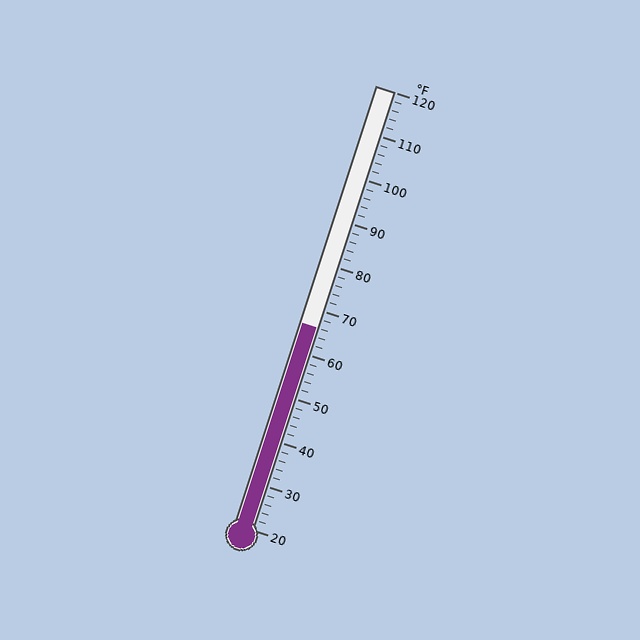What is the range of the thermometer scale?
The thermometer scale ranges from 20°F to 120°F.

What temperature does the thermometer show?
The thermometer shows approximately 66°F.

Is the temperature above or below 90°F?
The temperature is below 90°F.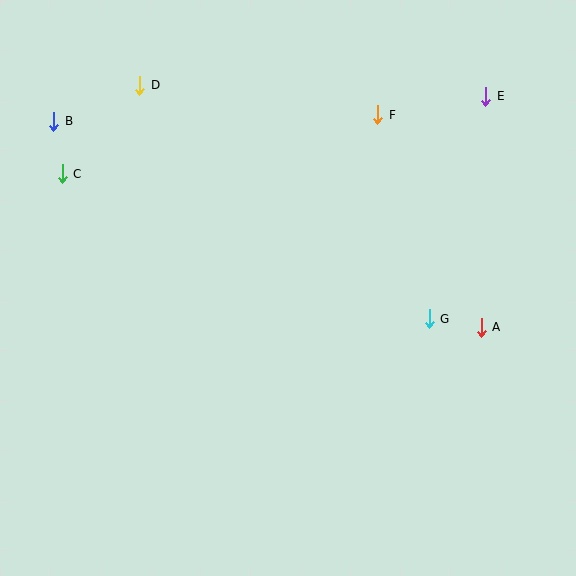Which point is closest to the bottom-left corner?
Point C is closest to the bottom-left corner.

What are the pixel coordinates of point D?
Point D is at (140, 85).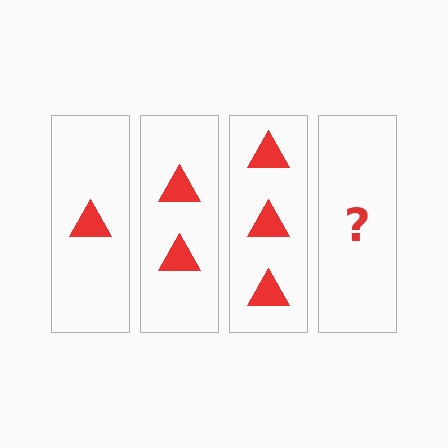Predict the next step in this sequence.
The next step is 4 triangles.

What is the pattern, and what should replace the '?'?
The pattern is that each step adds one more triangle. The '?' should be 4 triangles.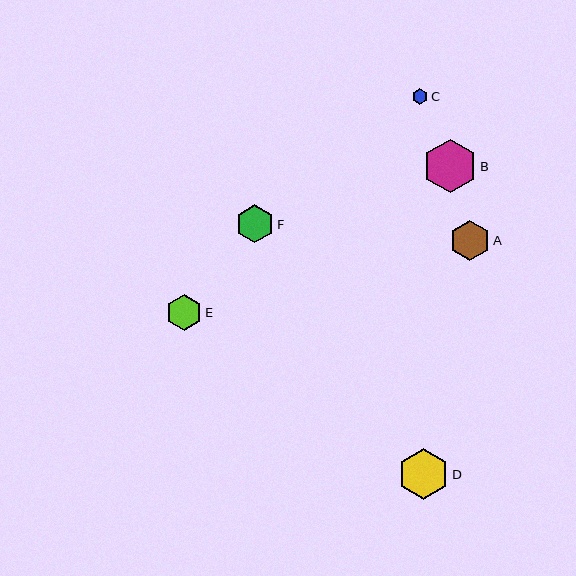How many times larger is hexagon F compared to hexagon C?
Hexagon F is approximately 2.5 times the size of hexagon C.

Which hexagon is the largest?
Hexagon B is the largest with a size of approximately 53 pixels.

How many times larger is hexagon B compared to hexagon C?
Hexagon B is approximately 3.5 times the size of hexagon C.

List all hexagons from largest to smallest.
From largest to smallest: B, D, A, F, E, C.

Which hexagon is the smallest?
Hexagon C is the smallest with a size of approximately 15 pixels.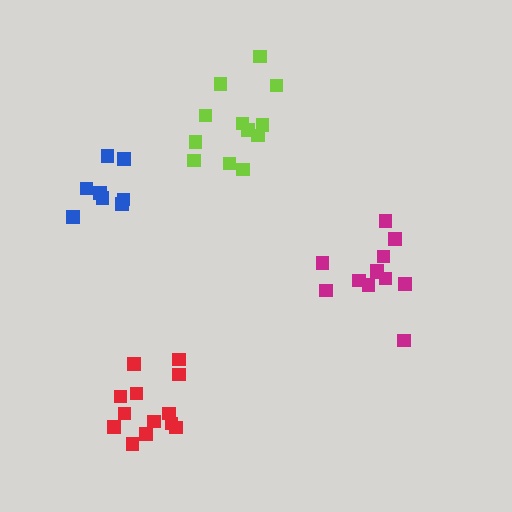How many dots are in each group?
Group 1: 13 dots, Group 2: 8 dots, Group 3: 12 dots, Group 4: 12 dots (45 total).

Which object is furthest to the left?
The blue cluster is leftmost.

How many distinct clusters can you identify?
There are 4 distinct clusters.